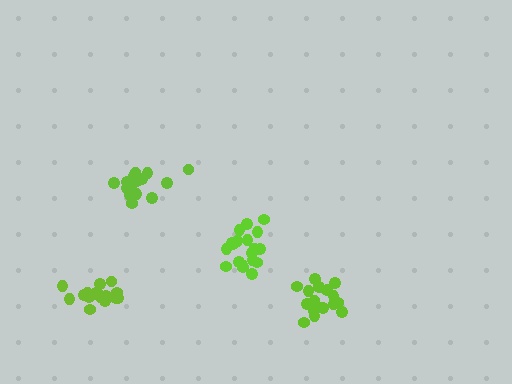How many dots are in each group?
Group 1: 18 dots, Group 2: 17 dots, Group 3: 18 dots, Group 4: 19 dots (72 total).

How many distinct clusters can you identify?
There are 4 distinct clusters.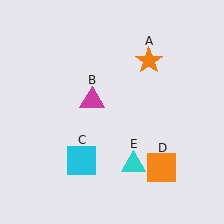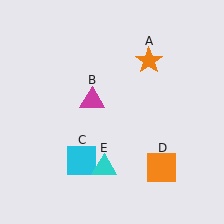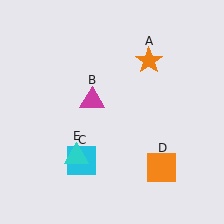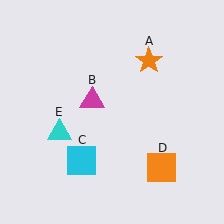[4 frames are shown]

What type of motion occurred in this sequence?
The cyan triangle (object E) rotated clockwise around the center of the scene.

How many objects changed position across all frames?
1 object changed position: cyan triangle (object E).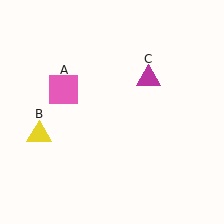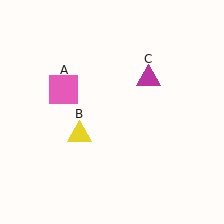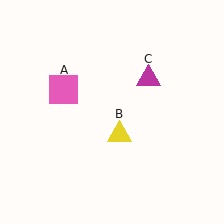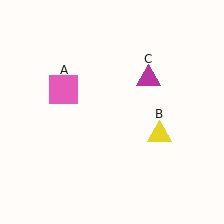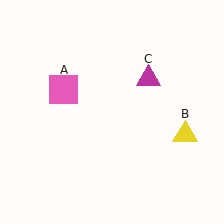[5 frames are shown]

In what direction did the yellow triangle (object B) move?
The yellow triangle (object B) moved right.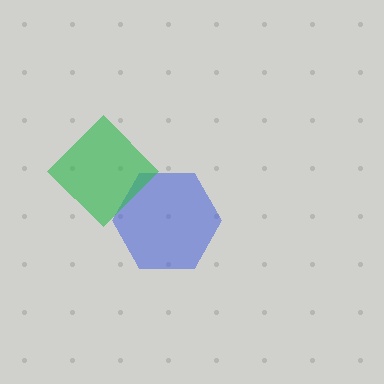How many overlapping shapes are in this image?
There are 2 overlapping shapes in the image.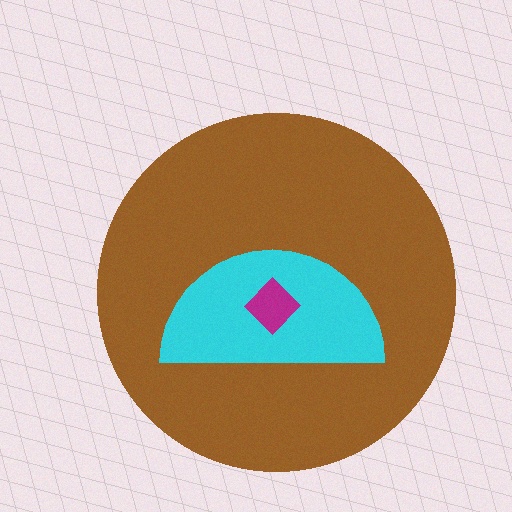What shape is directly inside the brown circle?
The cyan semicircle.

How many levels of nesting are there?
3.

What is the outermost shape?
The brown circle.